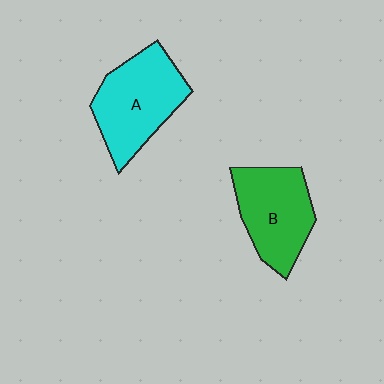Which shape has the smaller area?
Shape B (green).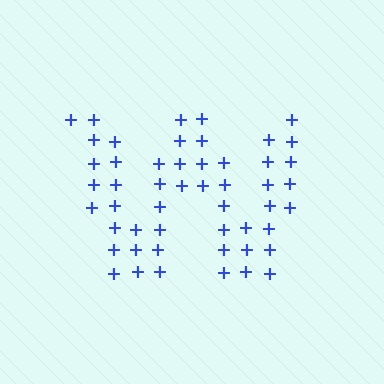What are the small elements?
The small elements are plus signs.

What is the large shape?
The large shape is the letter W.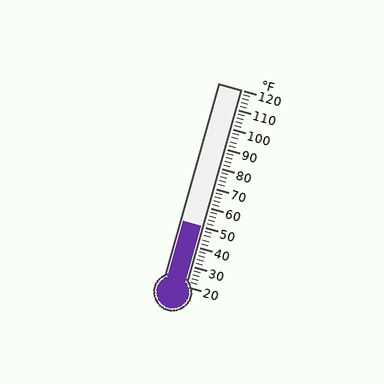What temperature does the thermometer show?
The thermometer shows approximately 50°F.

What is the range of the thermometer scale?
The thermometer scale ranges from 20°F to 120°F.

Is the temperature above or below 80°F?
The temperature is below 80°F.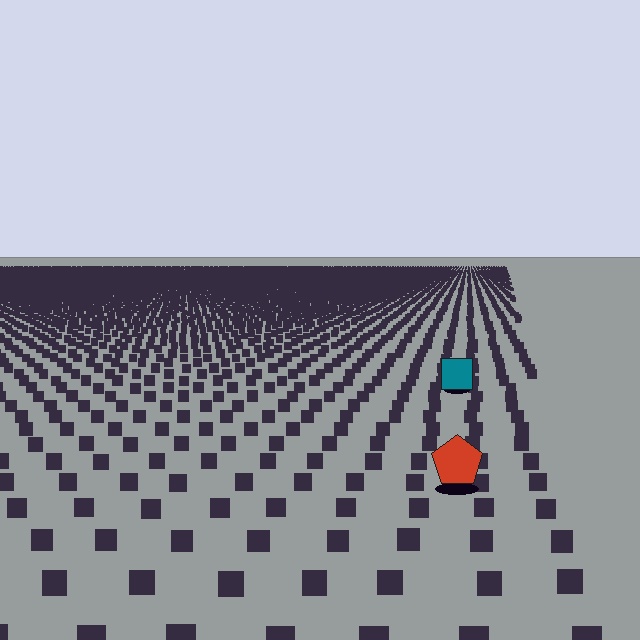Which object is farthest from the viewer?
The teal square is farthest from the viewer. It appears smaller and the ground texture around it is denser.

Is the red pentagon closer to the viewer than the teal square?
Yes. The red pentagon is closer — you can tell from the texture gradient: the ground texture is coarser near it.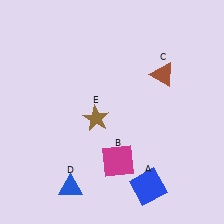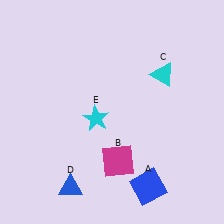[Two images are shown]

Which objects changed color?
C changed from brown to cyan. E changed from brown to cyan.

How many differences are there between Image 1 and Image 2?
There are 2 differences between the two images.